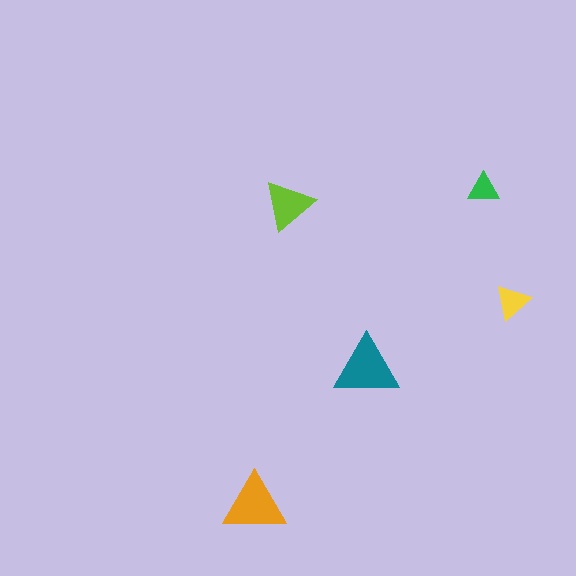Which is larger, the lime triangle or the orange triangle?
The orange one.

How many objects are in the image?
There are 5 objects in the image.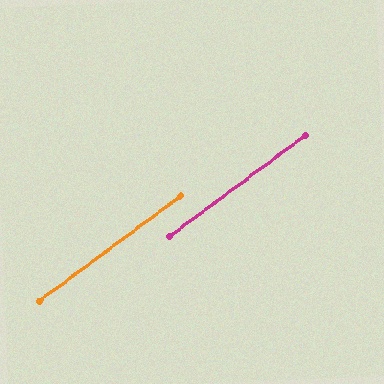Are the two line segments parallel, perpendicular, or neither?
Parallel — their directions differ by only 0.0°.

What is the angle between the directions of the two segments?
Approximately 0 degrees.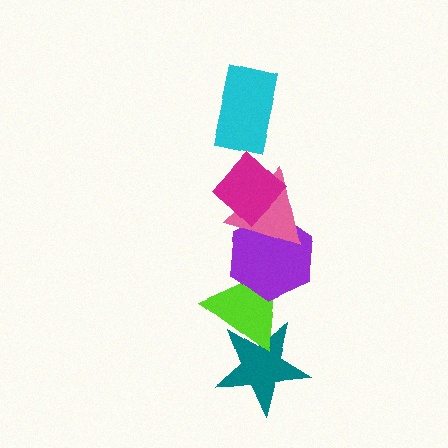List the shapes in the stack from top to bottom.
From top to bottom: the cyan rectangle, the magenta diamond, the pink triangle, the purple hexagon, the lime triangle, the teal star.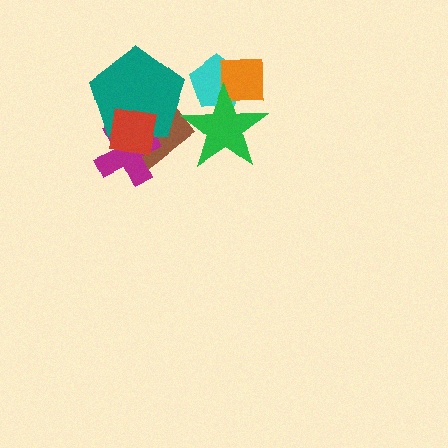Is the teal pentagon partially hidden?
Yes, it is partially covered by another shape.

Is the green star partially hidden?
No, no other shape covers it.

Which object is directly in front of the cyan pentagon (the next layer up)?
The orange square is directly in front of the cyan pentagon.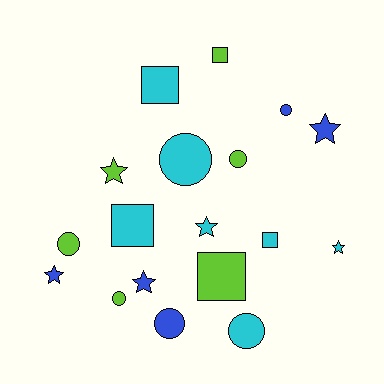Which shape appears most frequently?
Circle, with 7 objects.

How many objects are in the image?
There are 18 objects.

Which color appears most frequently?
Cyan, with 7 objects.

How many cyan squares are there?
There are 3 cyan squares.